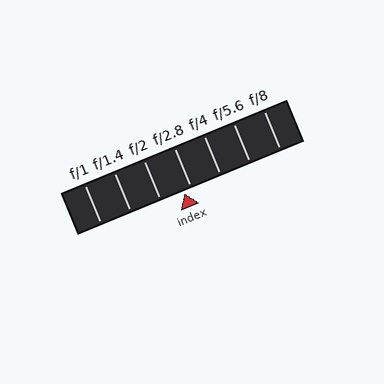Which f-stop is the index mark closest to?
The index mark is closest to f/2.8.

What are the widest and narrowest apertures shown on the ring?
The widest aperture shown is f/1 and the narrowest is f/8.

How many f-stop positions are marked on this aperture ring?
There are 7 f-stop positions marked.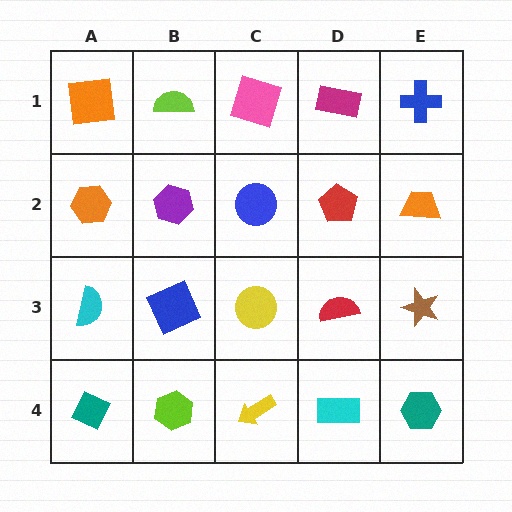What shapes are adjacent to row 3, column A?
An orange hexagon (row 2, column A), a teal diamond (row 4, column A), a blue square (row 3, column B).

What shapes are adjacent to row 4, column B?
A blue square (row 3, column B), a teal diamond (row 4, column A), a yellow arrow (row 4, column C).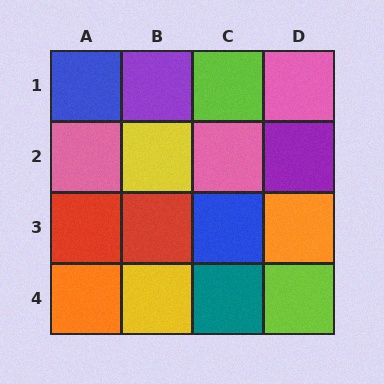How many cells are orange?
2 cells are orange.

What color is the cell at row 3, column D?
Orange.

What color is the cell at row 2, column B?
Yellow.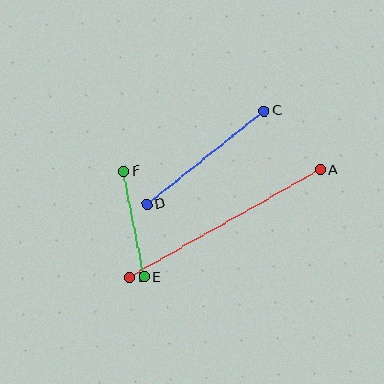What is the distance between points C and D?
The distance is approximately 150 pixels.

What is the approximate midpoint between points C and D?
The midpoint is at approximately (205, 158) pixels.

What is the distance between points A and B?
The distance is approximately 219 pixels.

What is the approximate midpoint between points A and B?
The midpoint is at approximately (225, 224) pixels.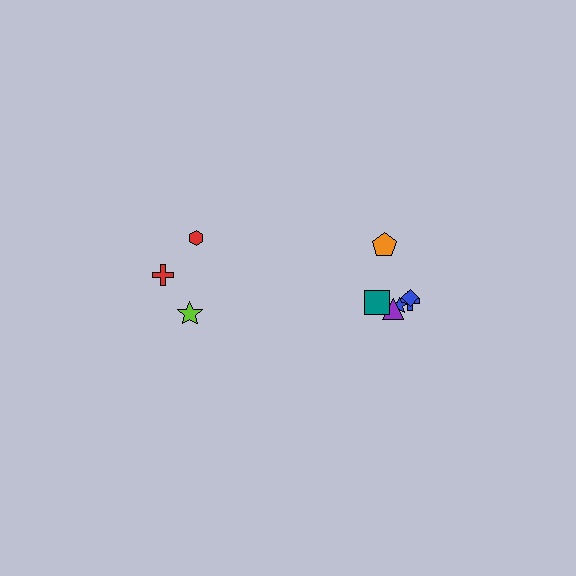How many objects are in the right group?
There are 6 objects.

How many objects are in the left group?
There are 3 objects.